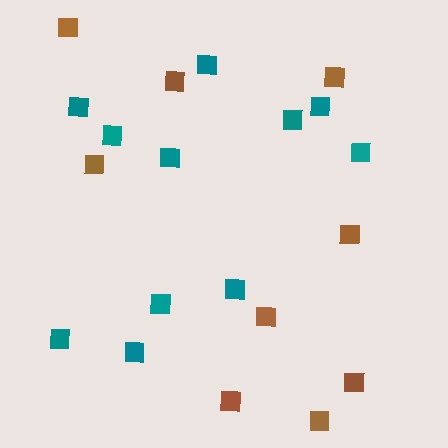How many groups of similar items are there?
There are 2 groups: one group of teal squares (11) and one group of brown squares (9).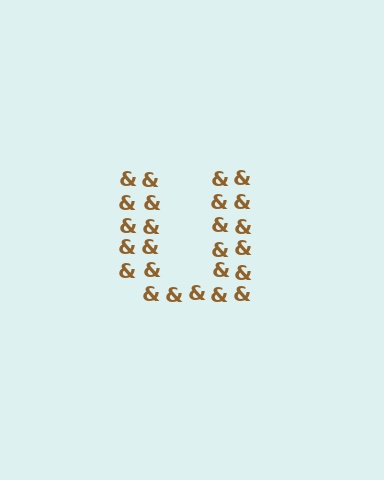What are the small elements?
The small elements are ampersands.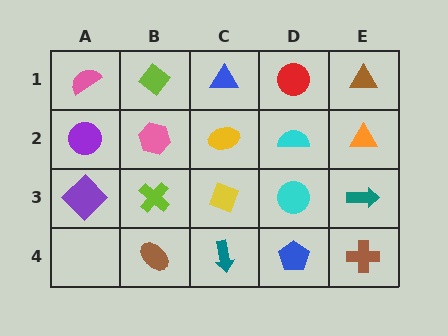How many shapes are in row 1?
5 shapes.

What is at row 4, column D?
A blue pentagon.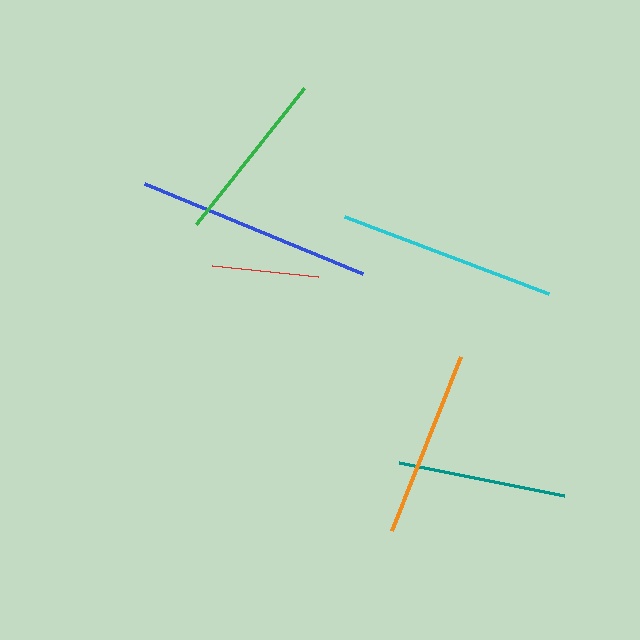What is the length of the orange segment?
The orange segment is approximately 188 pixels long.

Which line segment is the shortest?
The red line is the shortest at approximately 106 pixels.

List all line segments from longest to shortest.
From longest to shortest: blue, cyan, orange, green, teal, red.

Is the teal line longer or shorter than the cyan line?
The cyan line is longer than the teal line.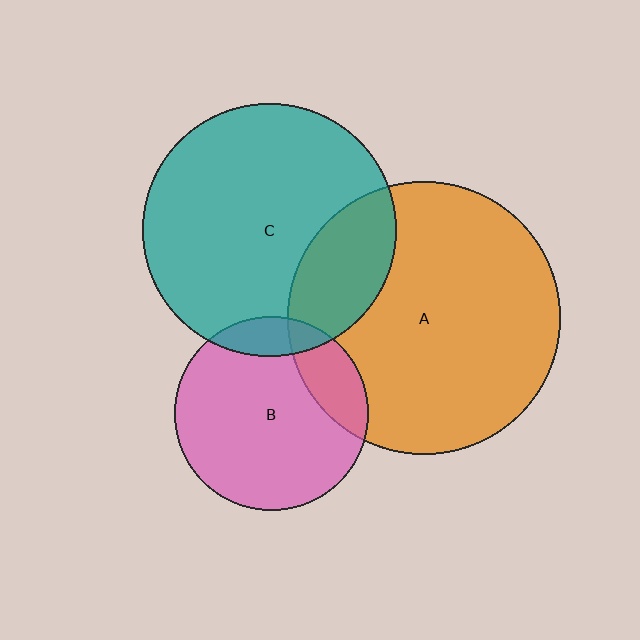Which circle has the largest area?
Circle A (orange).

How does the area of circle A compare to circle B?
Approximately 2.0 times.